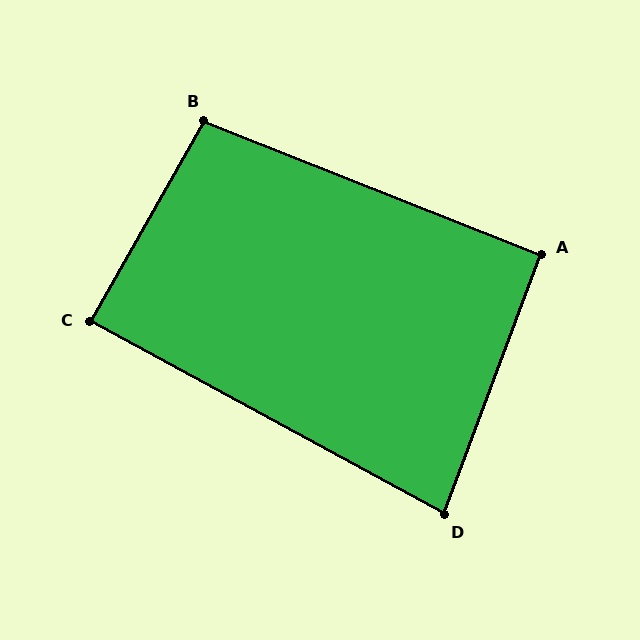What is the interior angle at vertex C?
Approximately 89 degrees (approximately right).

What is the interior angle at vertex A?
Approximately 91 degrees (approximately right).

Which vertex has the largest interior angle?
B, at approximately 98 degrees.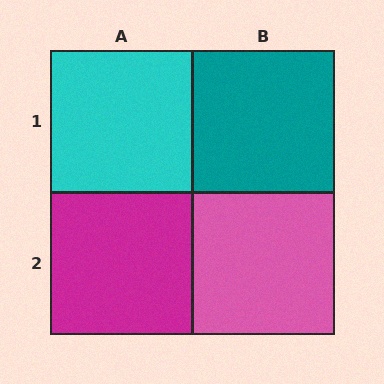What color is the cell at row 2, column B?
Pink.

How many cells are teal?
1 cell is teal.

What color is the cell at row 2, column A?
Magenta.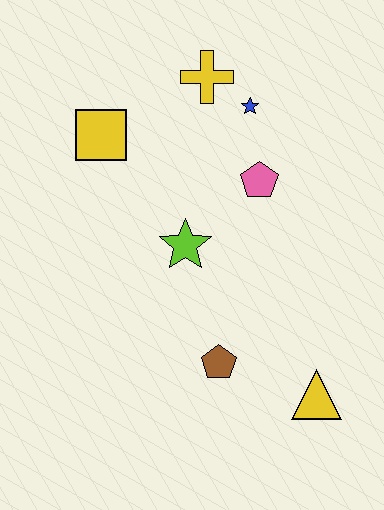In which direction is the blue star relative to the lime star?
The blue star is above the lime star.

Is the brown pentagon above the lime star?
No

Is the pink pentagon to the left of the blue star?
No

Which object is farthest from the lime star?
The yellow triangle is farthest from the lime star.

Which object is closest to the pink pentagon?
The blue star is closest to the pink pentagon.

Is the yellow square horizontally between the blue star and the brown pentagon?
No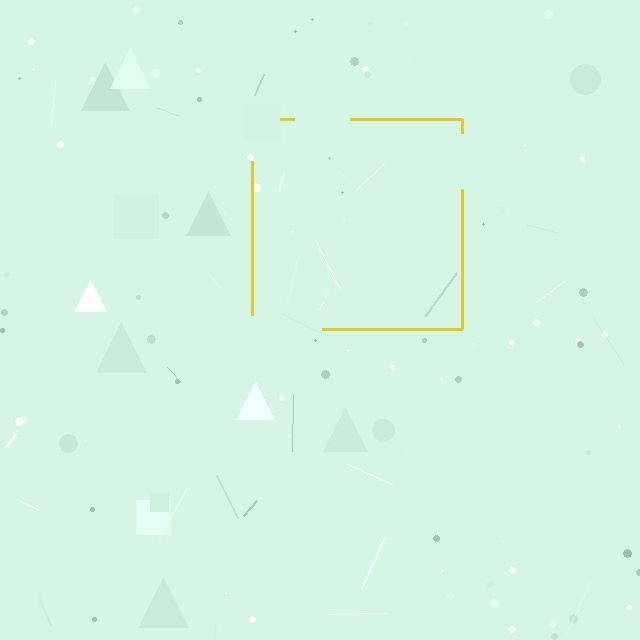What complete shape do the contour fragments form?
The contour fragments form a square.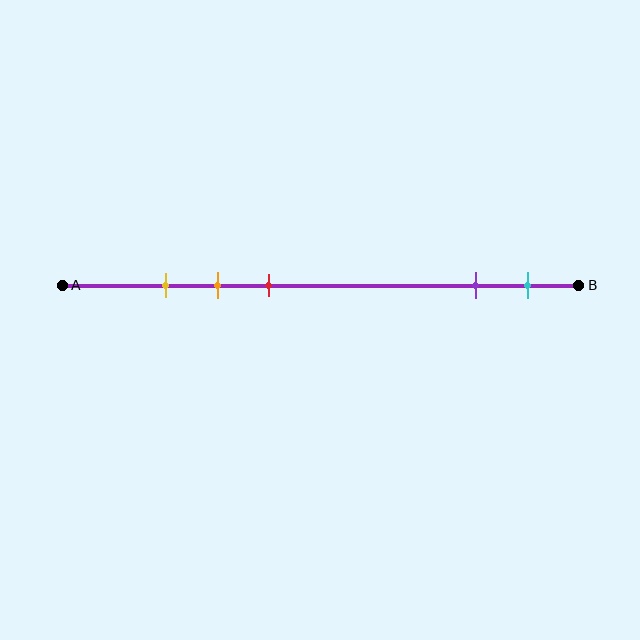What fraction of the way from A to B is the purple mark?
The purple mark is approximately 80% (0.8) of the way from A to B.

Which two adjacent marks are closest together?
The yellow and orange marks are the closest adjacent pair.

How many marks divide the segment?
There are 5 marks dividing the segment.